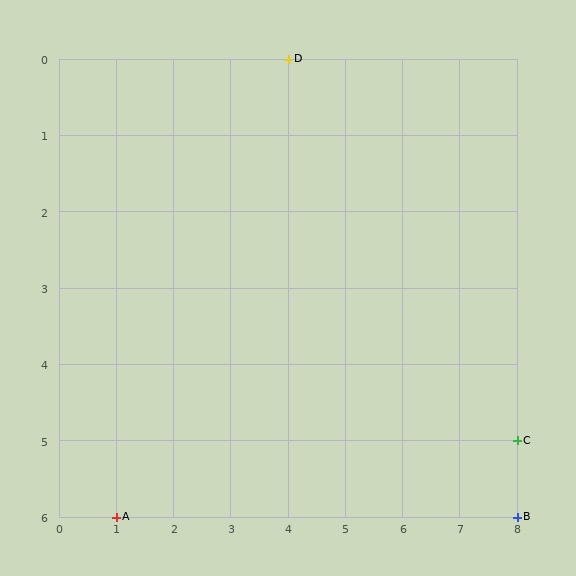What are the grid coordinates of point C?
Point C is at grid coordinates (8, 5).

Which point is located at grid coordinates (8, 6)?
Point B is at (8, 6).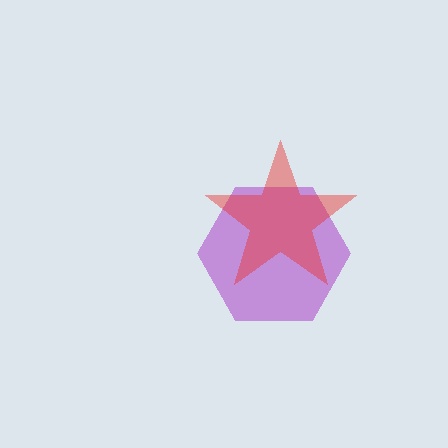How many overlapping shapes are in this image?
There are 2 overlapping shapes in the image.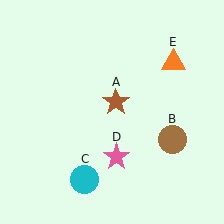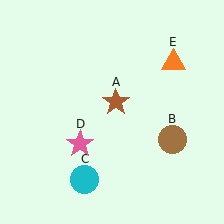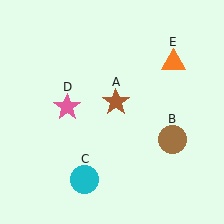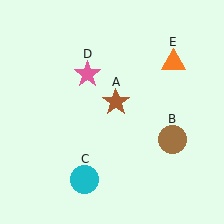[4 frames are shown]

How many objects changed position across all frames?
1 object changed position: pink star (object D).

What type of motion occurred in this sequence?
The pink star (object D) rotated clockwise around the center of the scene.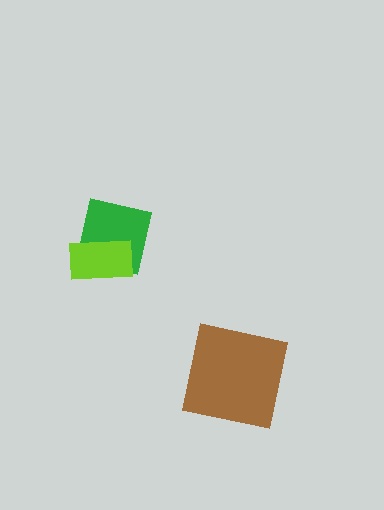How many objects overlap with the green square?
1 object overlaps with the green square.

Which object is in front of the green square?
The lime rectangle is in front of the green square.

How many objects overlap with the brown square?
0 objects overlap with the brown square.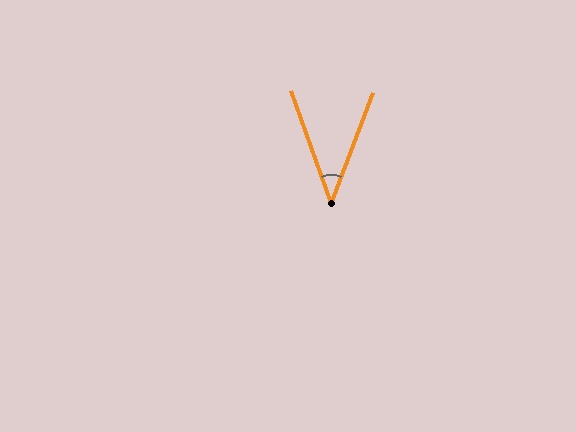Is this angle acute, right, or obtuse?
It is acute.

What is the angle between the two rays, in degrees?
Approximately 41 degrees.